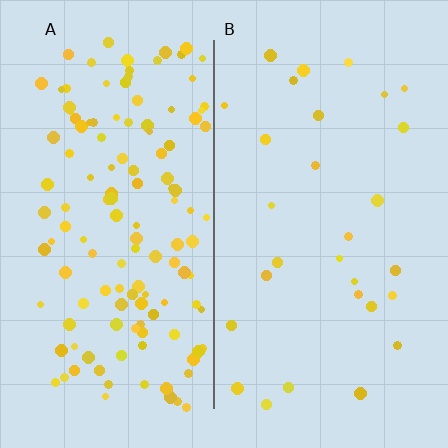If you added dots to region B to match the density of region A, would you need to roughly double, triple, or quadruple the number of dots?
Approximately quadruple.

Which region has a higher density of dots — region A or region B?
A (the left).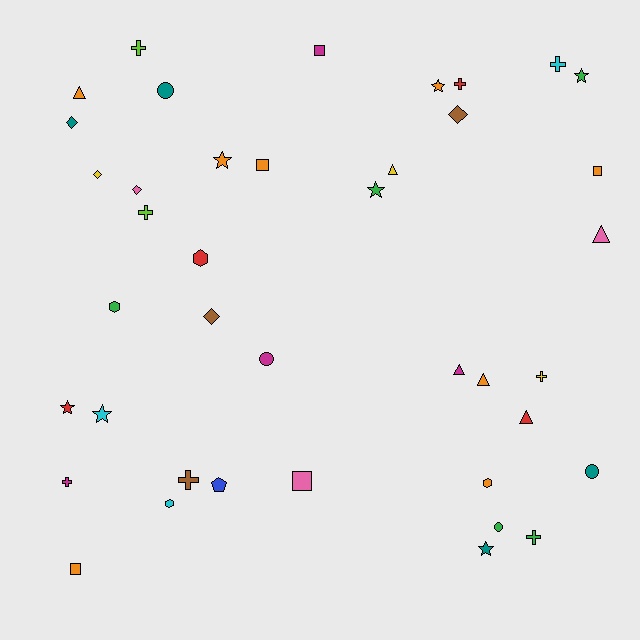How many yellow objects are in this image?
There are 3 yellow objects.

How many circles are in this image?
There are 4 circles.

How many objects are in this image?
There are 40 objects.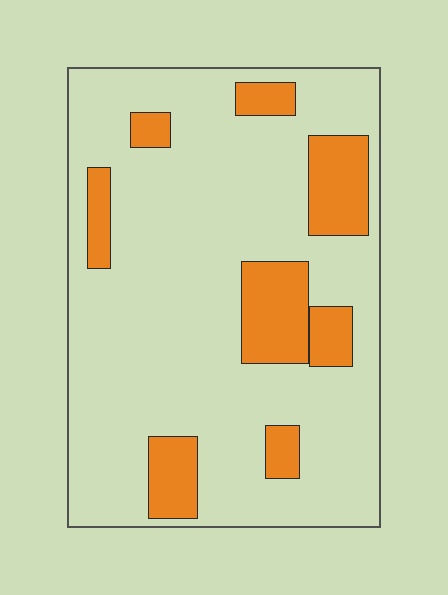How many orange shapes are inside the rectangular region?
8.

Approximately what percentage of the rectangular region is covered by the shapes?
Approximately 20%.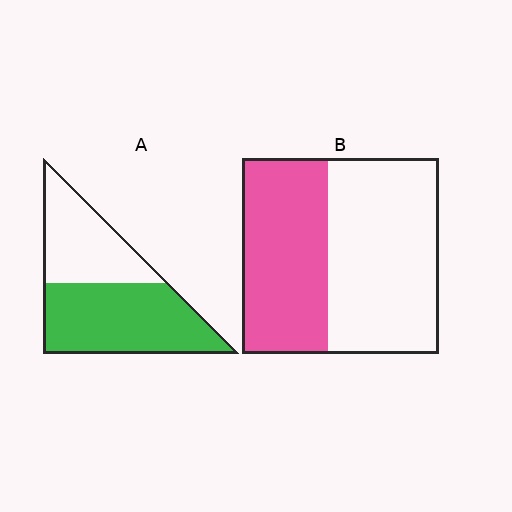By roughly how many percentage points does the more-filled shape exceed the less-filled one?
By roughly 15 percentage points (A over B).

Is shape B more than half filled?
No.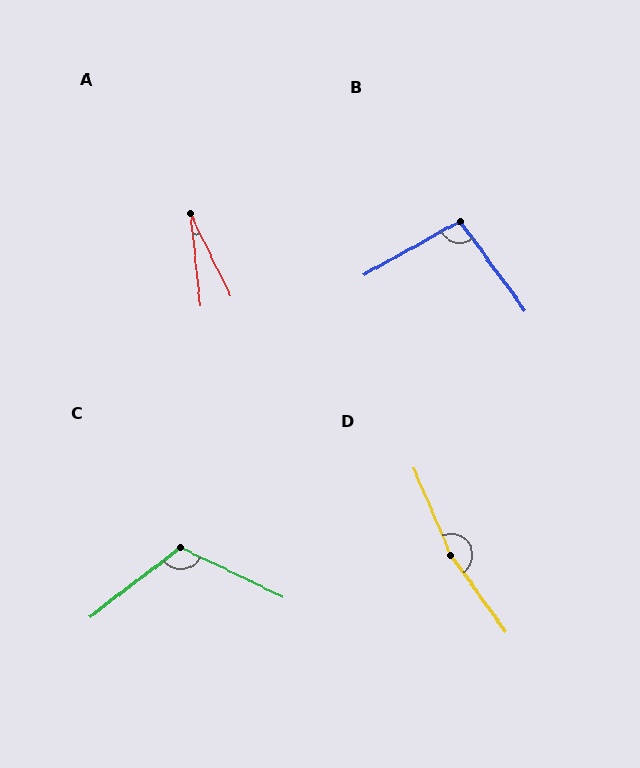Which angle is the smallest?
A, at approximately 20 degrees.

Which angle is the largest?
D, at approximately 167 degrees.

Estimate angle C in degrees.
Approximately 117 degrees.